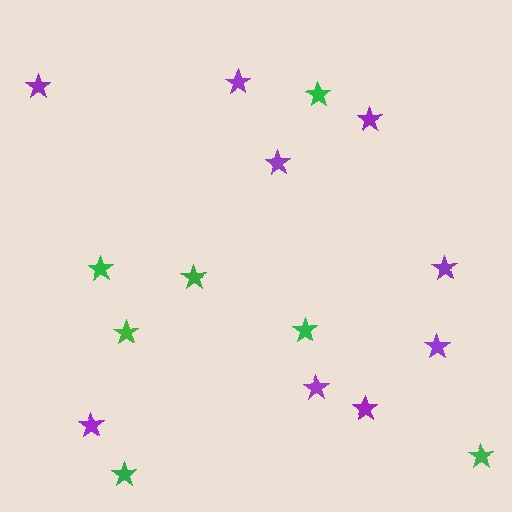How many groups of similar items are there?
There are 2 groups: one group of green stars (7) and one group of purple stars (9).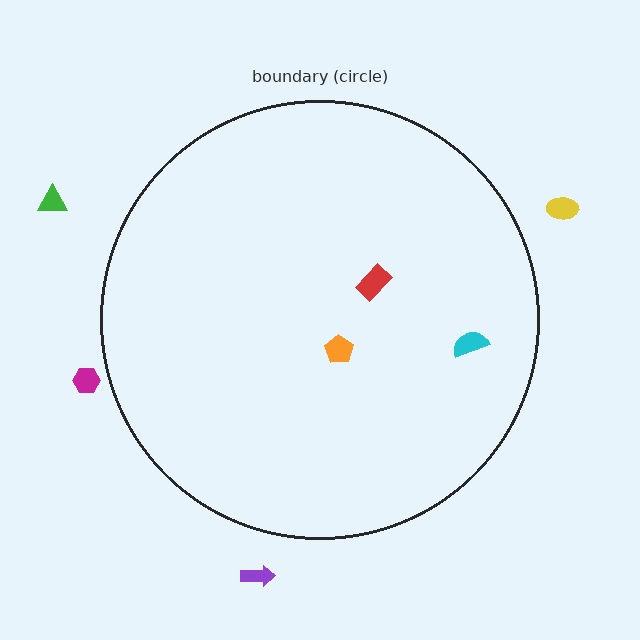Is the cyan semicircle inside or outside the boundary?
Inside.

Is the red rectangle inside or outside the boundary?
Inside.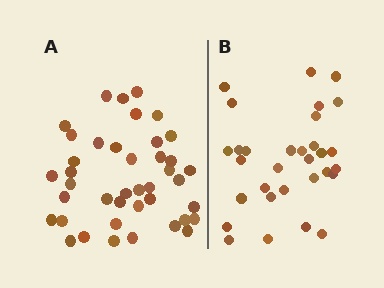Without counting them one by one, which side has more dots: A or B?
Region A (the left region) has more dots.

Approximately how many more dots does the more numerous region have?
Region A has roughly 10 or so more dots than region B.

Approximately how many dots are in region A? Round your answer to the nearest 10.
About 40 dots. (The exact count is 41, which rounds to 40.)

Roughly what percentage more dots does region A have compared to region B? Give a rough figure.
About 30% more.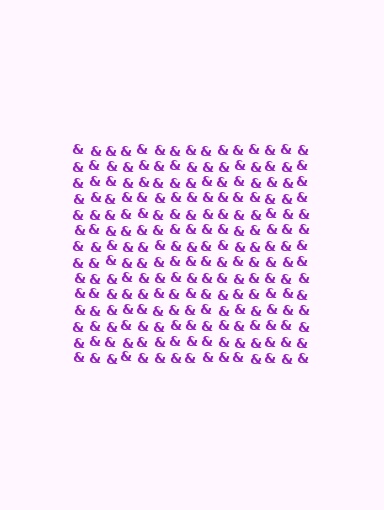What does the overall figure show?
The overall figure shows a square.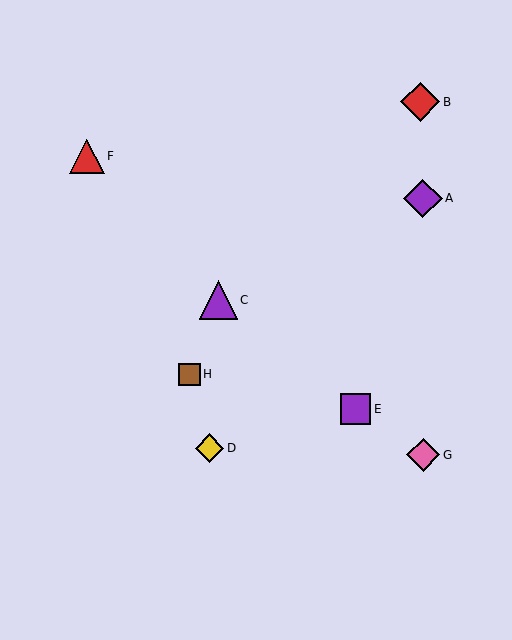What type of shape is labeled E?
Shape E is a purple square.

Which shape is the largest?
The red diamond (labeled B) is the largest.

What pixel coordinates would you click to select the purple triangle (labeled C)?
Click at (218, 300) to select the purple triangle C.